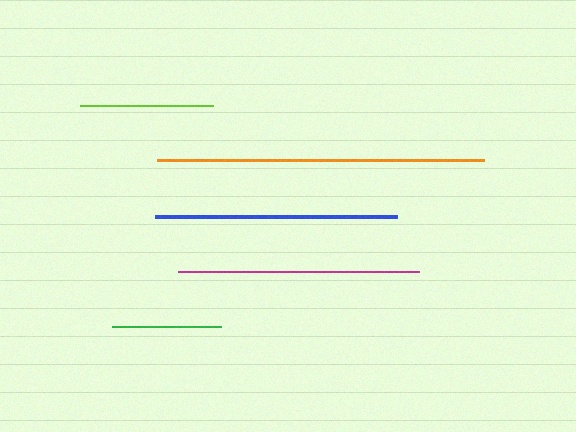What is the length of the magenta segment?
The magenta segment is approximately 242 pixels long.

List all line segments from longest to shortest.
From longest to shortest: orange, blue, magenta, lime, green.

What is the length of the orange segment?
The orange segment is approximately 327 pixels long.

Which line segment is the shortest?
The green line is the shortest at approximately 109 pixels.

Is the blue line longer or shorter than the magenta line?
The blue line is longer than the magenta line.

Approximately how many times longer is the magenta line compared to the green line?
The magenta line is approximately 2.2 times the length of the green line.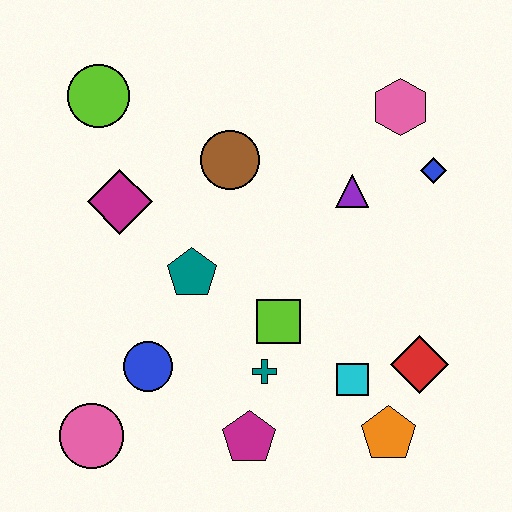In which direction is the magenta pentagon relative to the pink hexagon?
The magenta pentagon is below the pink hexagon.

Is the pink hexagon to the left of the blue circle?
No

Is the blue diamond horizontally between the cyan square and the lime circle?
No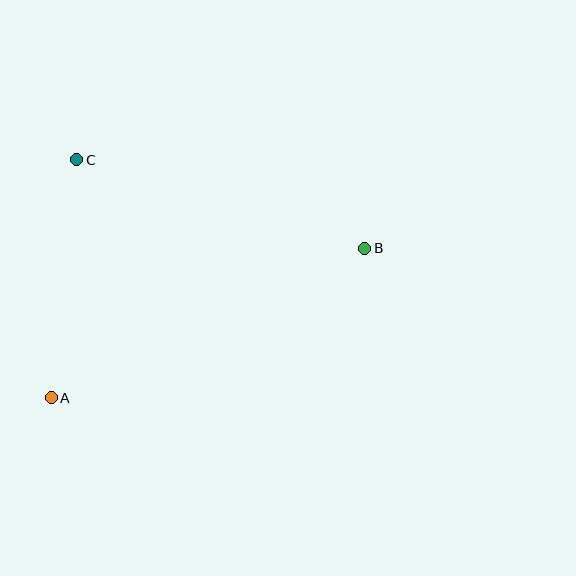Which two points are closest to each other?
Points A and C are closest to each other.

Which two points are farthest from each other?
Points A and B are farthest from each other.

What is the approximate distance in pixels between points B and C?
The distance between B and C is approximately 301 pixels.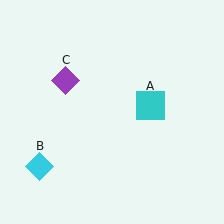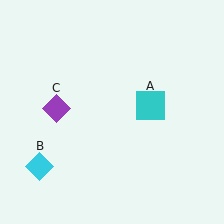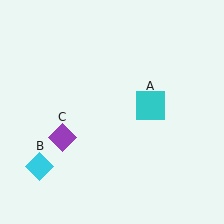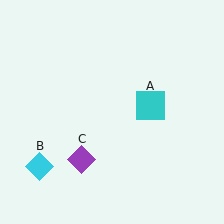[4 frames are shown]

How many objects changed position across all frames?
1 object changed position: purple diamond (object C).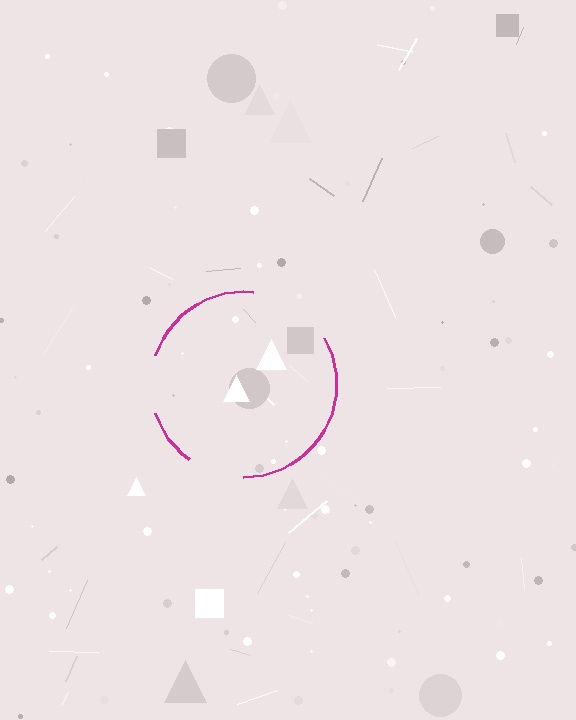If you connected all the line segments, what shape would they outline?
They would outline a circle.